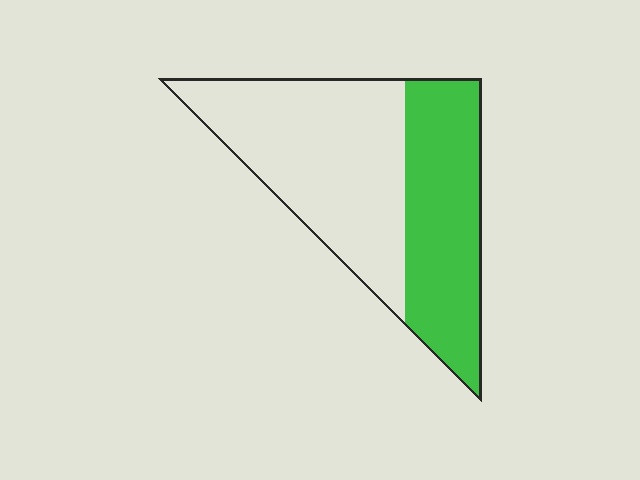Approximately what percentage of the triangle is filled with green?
Approximately 40%.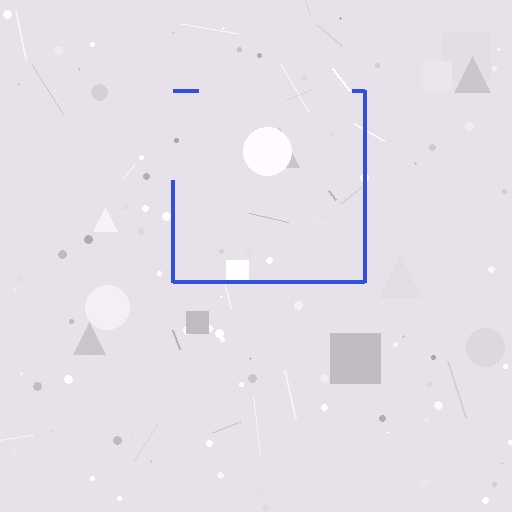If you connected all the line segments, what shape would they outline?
They would outline a square.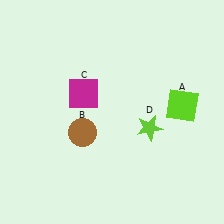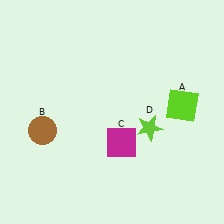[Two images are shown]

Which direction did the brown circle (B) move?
The brown circle (B) moved left.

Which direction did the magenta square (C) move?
The magenta square (C) moved down.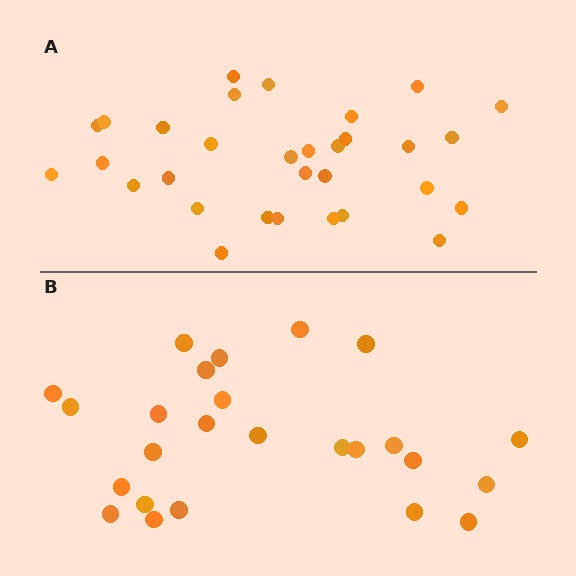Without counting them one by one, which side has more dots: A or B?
Region A (the top region) has more dots.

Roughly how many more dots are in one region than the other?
Region A has about 6 more dots than region B.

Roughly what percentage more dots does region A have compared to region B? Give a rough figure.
About 25% more.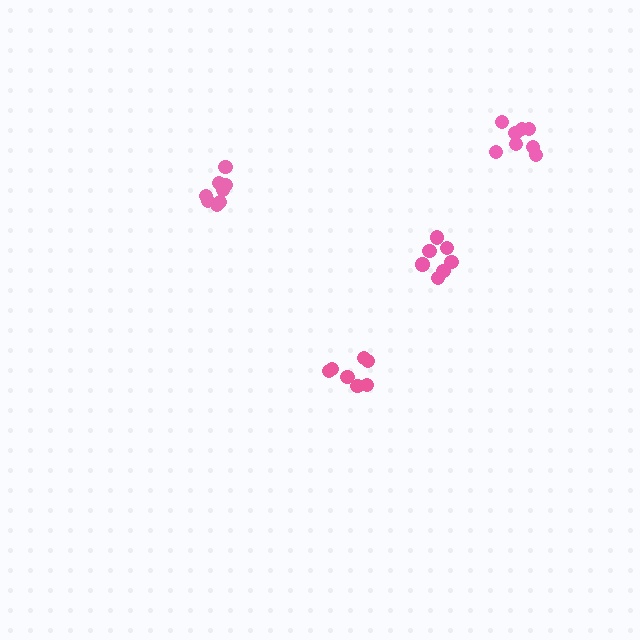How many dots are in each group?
Group 1: 8 dots, Group 2: 7 dots, Group 3: 8 dots, Group 4: 7 dots (30 total).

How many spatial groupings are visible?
There are 4 spatial groupings.